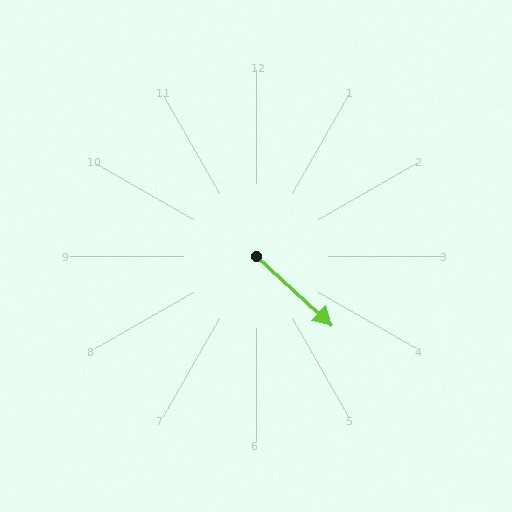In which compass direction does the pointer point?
Southeast.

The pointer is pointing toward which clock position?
Roughly 4 o'clock.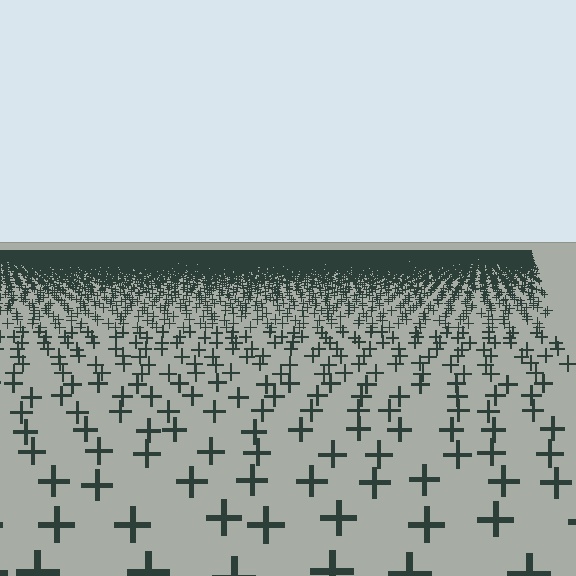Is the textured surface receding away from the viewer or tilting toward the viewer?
The surface is receding away from the viewer. Texture elements get smaller and denser toward the top.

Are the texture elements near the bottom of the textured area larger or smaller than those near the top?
Larger. Near the bottom, elements are closer to the viewer and appear at a bigger on-screen size.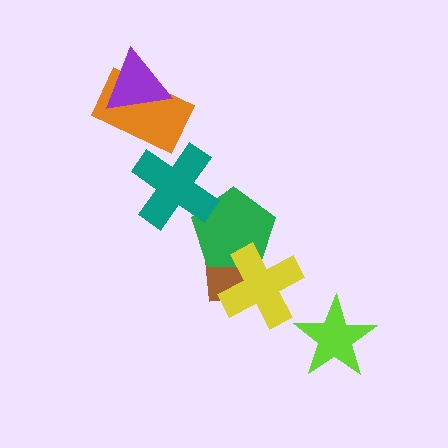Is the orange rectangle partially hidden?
Yes, it is partially covered by another shape.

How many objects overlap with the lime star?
0 objects overlap with the lime star.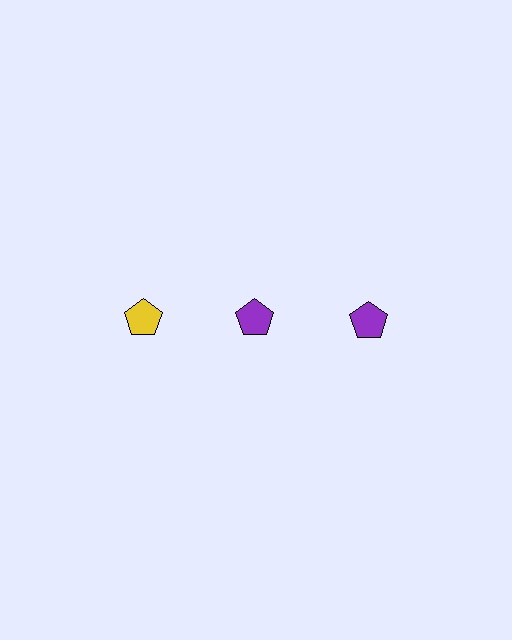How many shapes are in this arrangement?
There are 3 shapes arranged in a grid pattern.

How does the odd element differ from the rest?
It has a different color: yellow instead of purple.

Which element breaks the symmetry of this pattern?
The yellow pentagon in the top row, leftmost column breaks the symmetry. All other shapes are purple pentagons.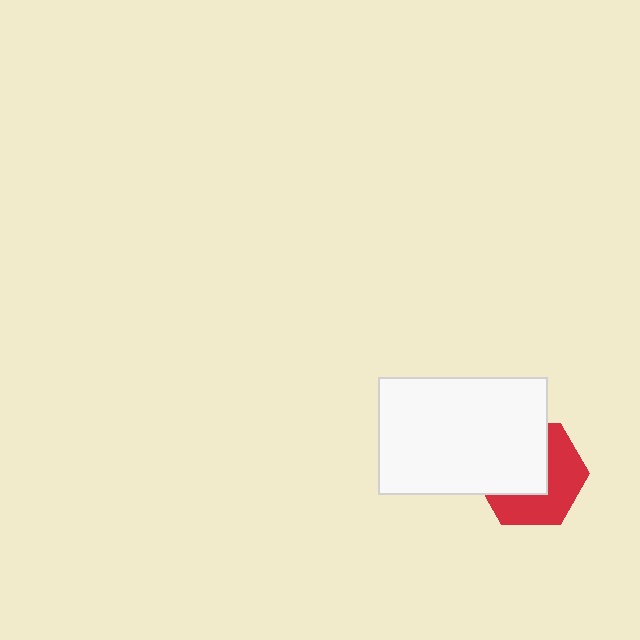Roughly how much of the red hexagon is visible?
About half of it is visible (roughly 49%).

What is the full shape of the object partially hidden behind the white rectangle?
The partially hidden object is a red hexagon.